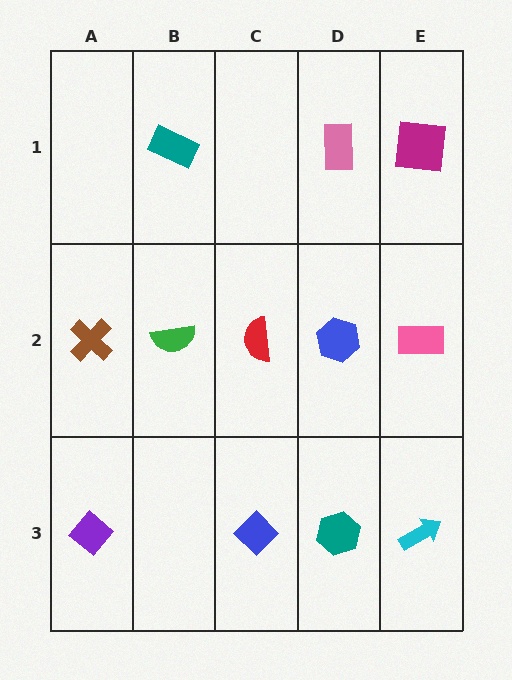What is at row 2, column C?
A red semicircle.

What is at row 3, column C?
A blue diamond.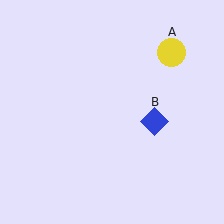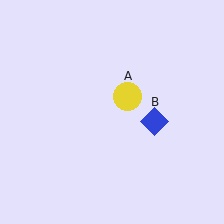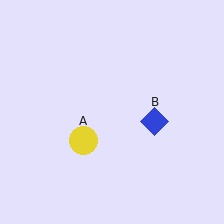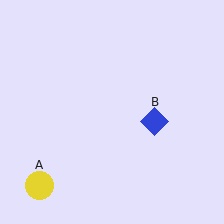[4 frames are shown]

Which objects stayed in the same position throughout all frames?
Blue diamond (object B) remained stationary.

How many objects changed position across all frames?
1 object changed position: yellow circle (object A).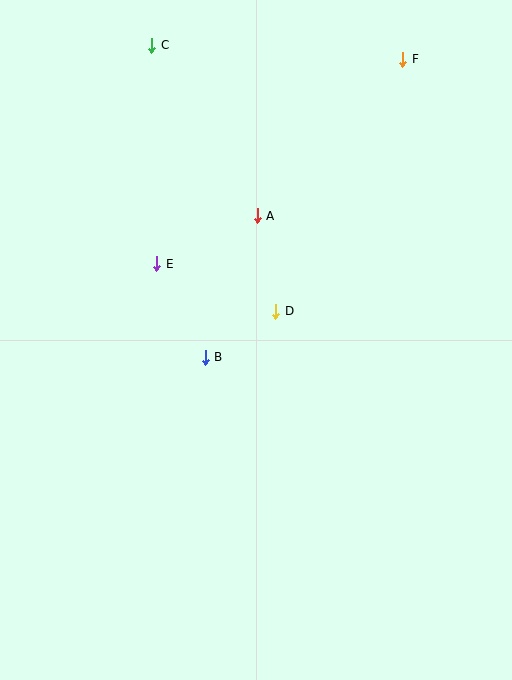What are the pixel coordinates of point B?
Point B is at (205, 357).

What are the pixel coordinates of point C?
Point C is at (152, 45).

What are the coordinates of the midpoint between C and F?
The midpoint between C and F is at (277, 52).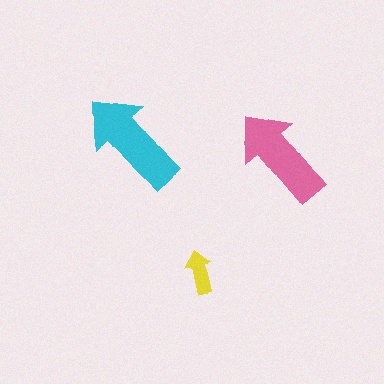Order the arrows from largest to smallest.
the cyan one, the pink one, the yellow one.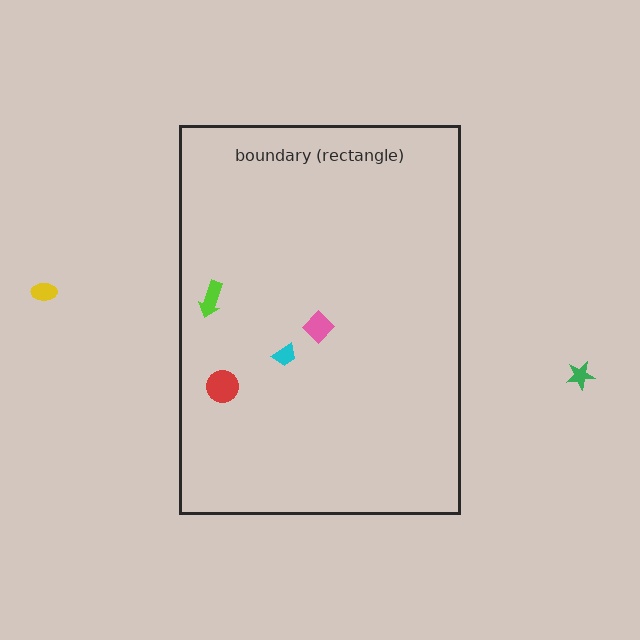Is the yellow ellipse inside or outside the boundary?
Outside.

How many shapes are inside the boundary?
4 inside, 2 outside.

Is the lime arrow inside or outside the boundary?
Inside.